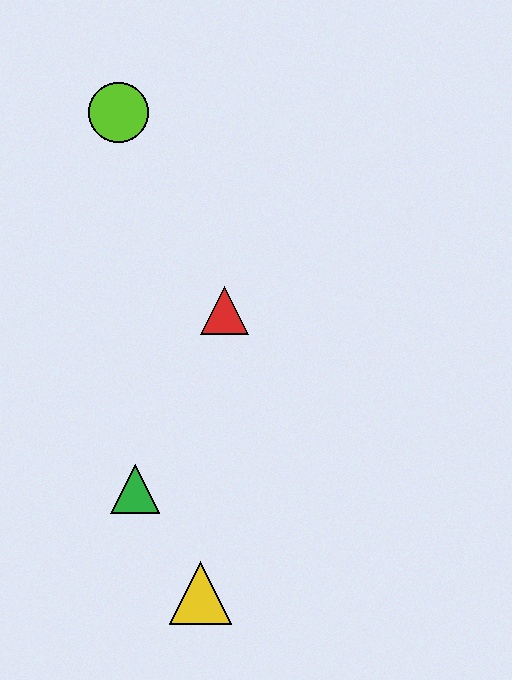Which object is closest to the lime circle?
The red triangle is closest to the lime circle.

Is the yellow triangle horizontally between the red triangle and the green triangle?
Yes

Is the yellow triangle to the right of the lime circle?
Yes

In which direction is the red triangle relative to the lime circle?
The red triangle is below the lime circle.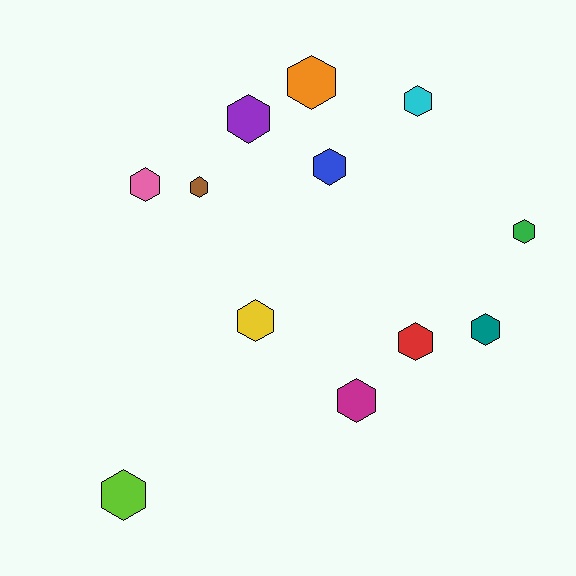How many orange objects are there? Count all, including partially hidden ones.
There is 1 orange object.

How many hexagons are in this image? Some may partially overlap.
There are 12 hexagons.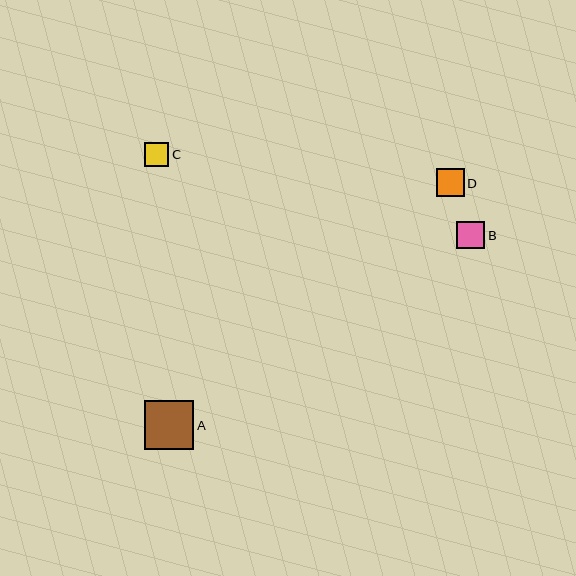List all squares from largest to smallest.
From largest to smallest: A, D, B, C.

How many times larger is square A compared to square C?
Square A is approximately 2.0 times the size of square C.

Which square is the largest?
Square A is the largest with a size of approximately 49 pixels.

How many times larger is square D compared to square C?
Square D is approximately 1.2 times the size of square C.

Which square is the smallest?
Square C is the smallest with a size of approximately 24 pixels.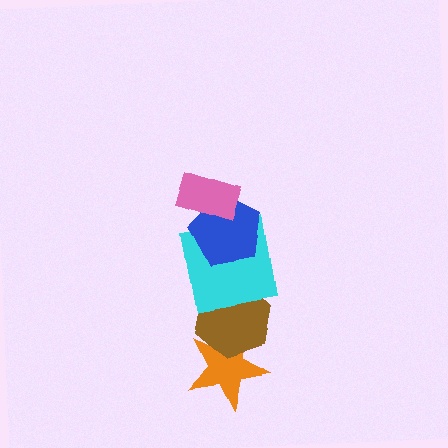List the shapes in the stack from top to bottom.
From top to bottom: the pink rectangle, the blue pentagon, the cyan square, the brown hexagon, the orange star.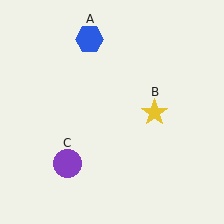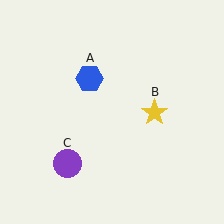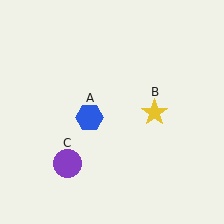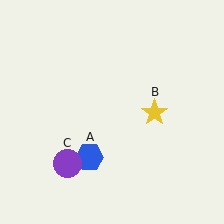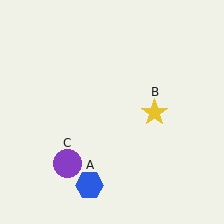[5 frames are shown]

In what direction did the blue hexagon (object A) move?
The blue hexagon (object A) moved down.